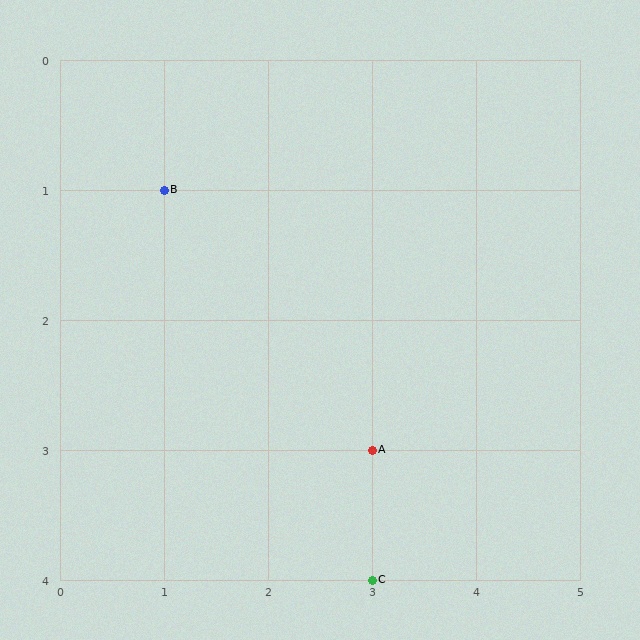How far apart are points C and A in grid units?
Points C and A are 1 row apart.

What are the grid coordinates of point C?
Point C is at grid coordinates (3, 4).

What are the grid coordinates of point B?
Point B is at grid coordinates (1, 1).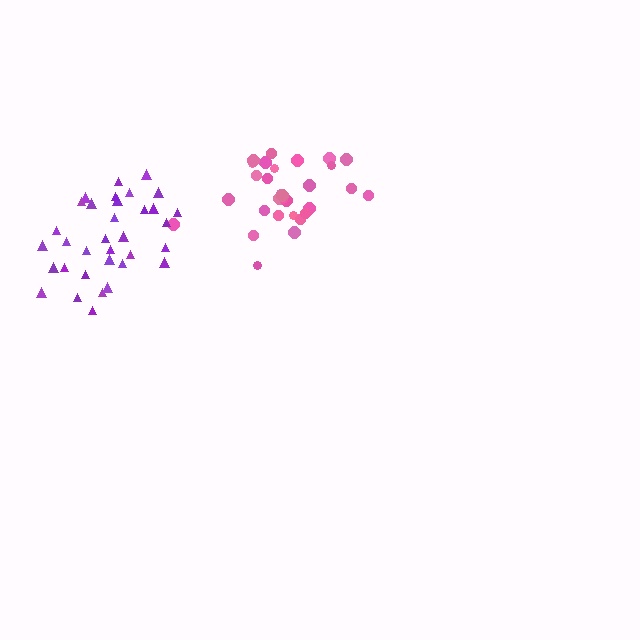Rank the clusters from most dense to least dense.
purple, pink.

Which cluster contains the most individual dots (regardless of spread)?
Purple (35).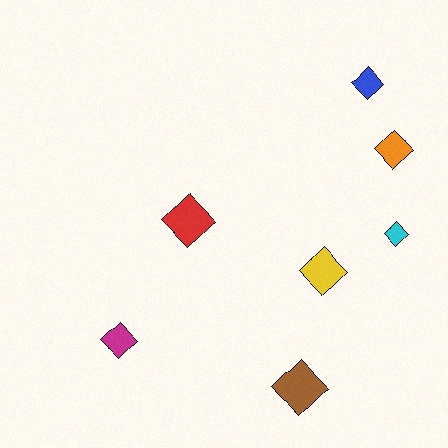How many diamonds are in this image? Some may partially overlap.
There are 7 diamonds.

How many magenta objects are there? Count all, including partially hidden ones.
There is 1 magenta object.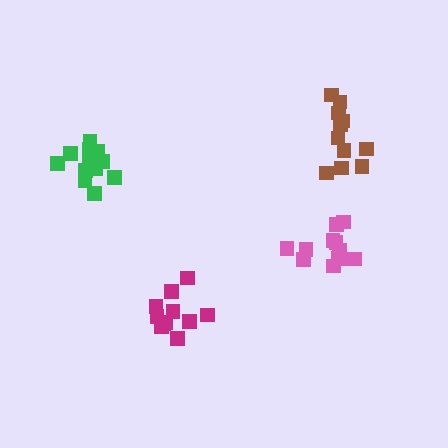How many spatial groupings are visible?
There are 4 spatial groupings.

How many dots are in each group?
Group 1: 11 dots, Group 2: 12 dots, Group 3: 12 dots, Group 4: 11 dots (46 total).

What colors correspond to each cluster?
The clusters are colored: brown, pink, green, magenta.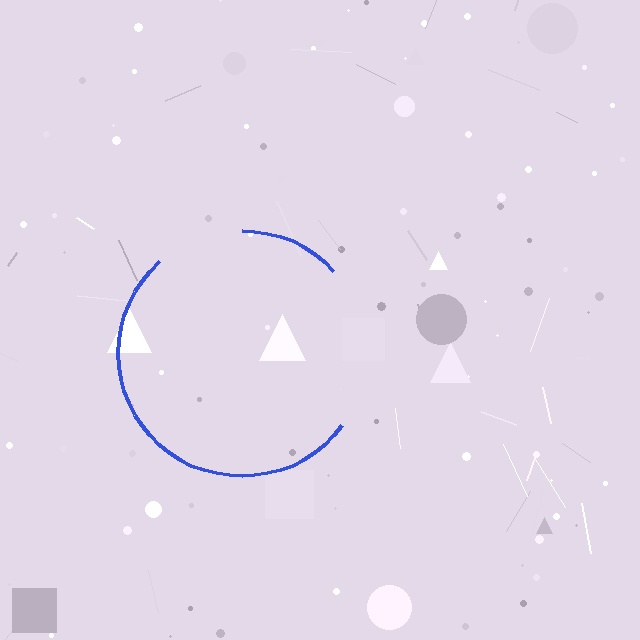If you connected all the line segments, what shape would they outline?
They would outline a circle.